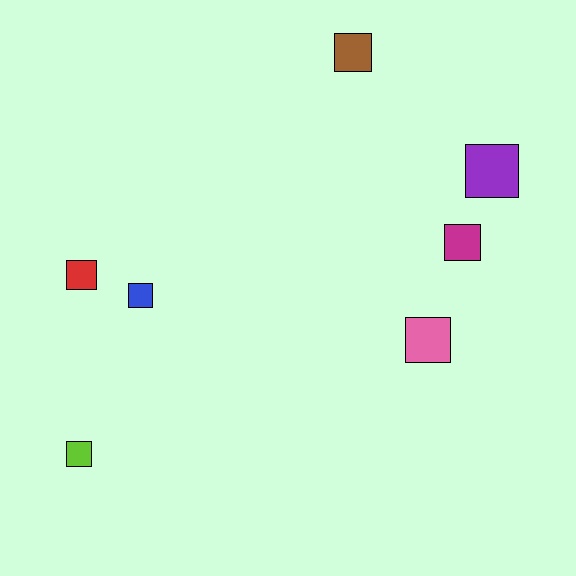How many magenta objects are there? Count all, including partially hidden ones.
There is 1 magenta object.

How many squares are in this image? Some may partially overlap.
There are 7 squares.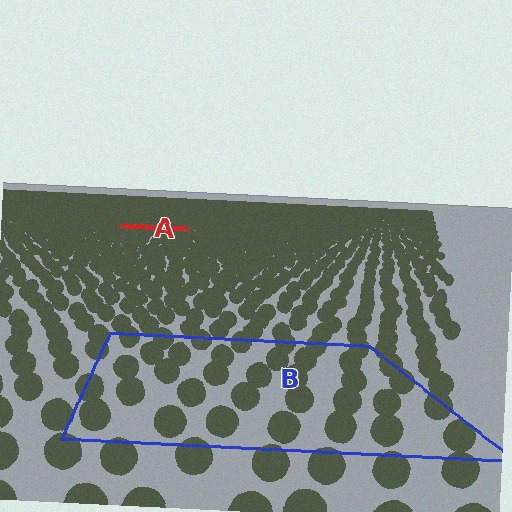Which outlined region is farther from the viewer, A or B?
Region A is farther from the viewer — the texture elements inside it appear smaller and more densely packed.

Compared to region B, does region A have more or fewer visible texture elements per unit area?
Region A has more texture elements per unit area — they are packed more densely because it is farther away.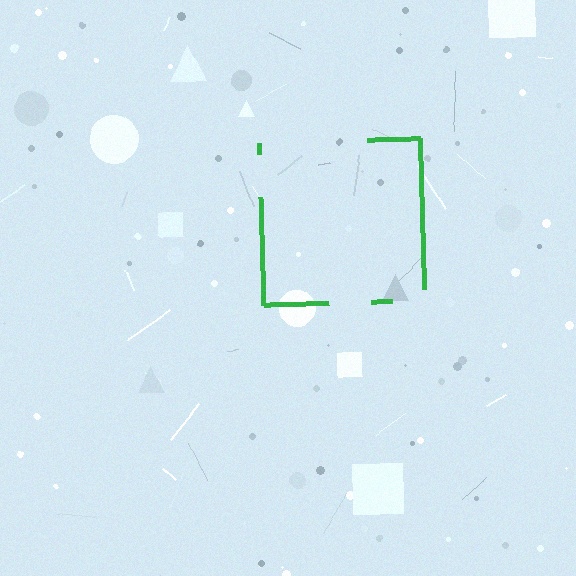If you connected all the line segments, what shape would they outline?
They would outline a square.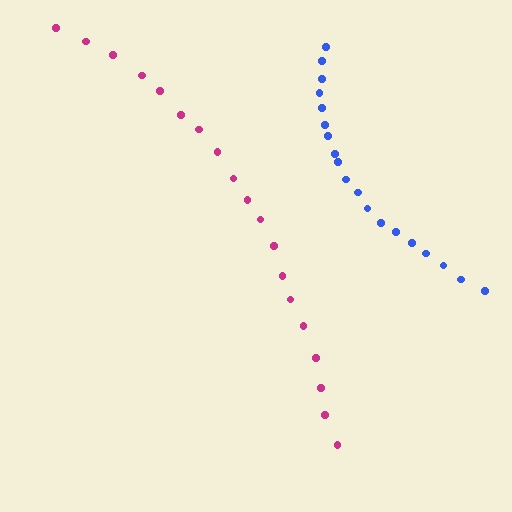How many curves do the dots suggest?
There are 2 distinct paths.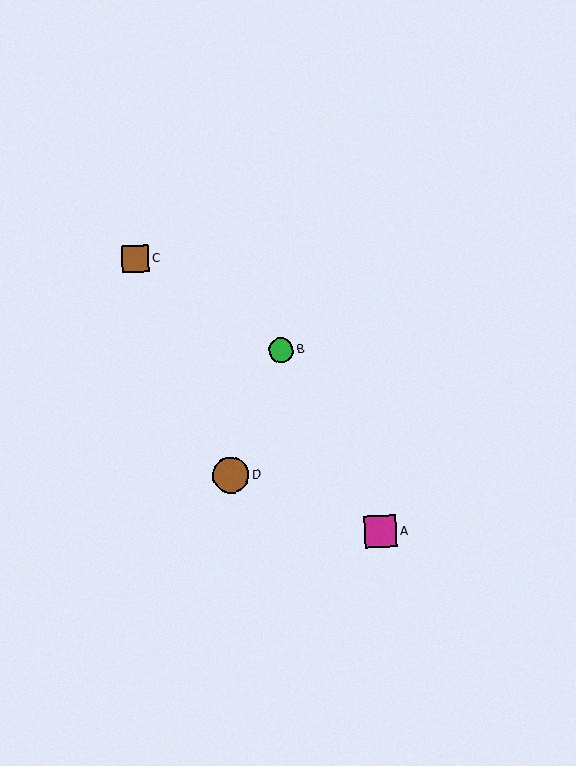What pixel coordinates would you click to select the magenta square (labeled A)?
Click at (381, 532) to select the magenta square A.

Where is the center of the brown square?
The center of the brown square is at (135, 259).